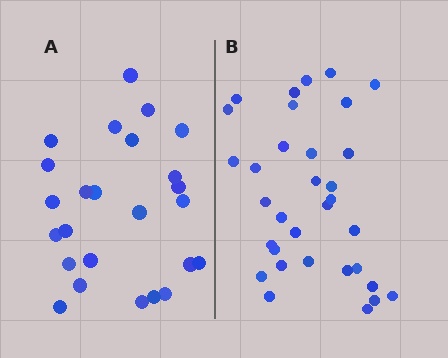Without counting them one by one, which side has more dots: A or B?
Region B (the right region) has more dots.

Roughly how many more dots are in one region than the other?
Region B has roughly 8 or so more dots than region A.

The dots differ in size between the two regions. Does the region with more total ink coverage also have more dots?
No. Region A has more total ink coverage because its dots are larger, but region B actually contains more individual dots. Total area can be misleading — the number of items is what matters here.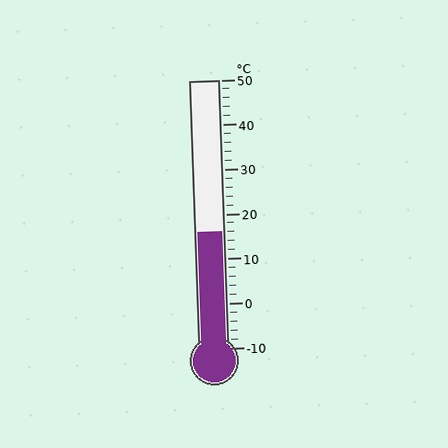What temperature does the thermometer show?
The thermometer shows approximately 16°C.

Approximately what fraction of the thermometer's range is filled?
The thermometer is filled to approximately 45% of its range.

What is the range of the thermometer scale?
The thermometer scale ranges from -10°C to 50°C.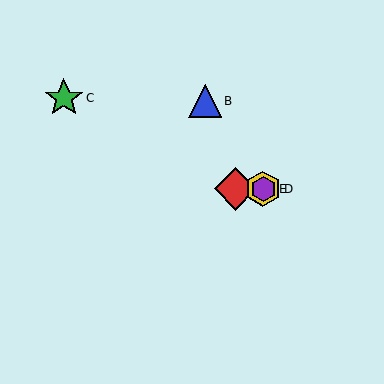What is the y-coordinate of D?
Object D is at y≈189.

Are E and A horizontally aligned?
Yes, both are at y≈189.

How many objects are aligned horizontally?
3 objects (A, D, E) are aligned horizontally.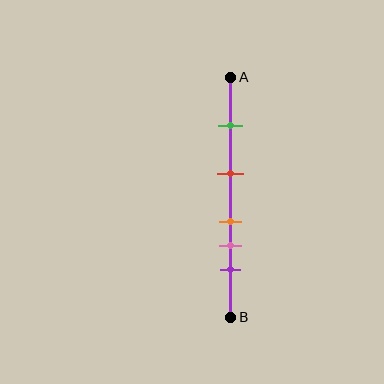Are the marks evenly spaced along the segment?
No, the marks are not evenly spaced.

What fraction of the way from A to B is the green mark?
The green mark is approximately 20% (0.2) of the way from A to B.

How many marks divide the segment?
There are 5 marks dividing the segment.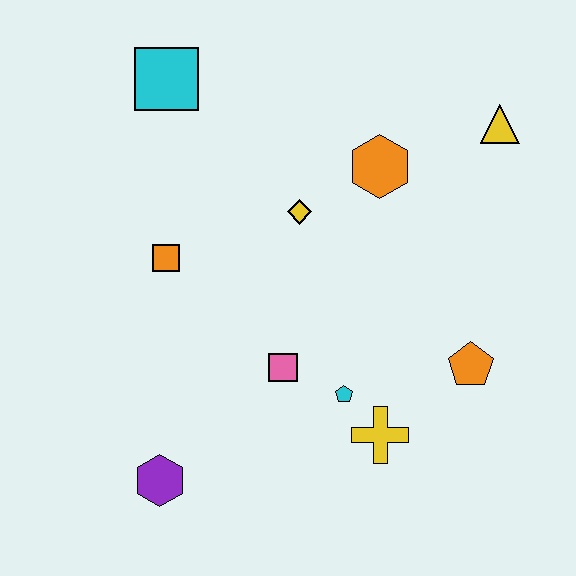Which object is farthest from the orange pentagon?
The cyan square is farthest from the orange pentagon.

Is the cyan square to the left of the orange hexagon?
Yes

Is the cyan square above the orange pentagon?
Yes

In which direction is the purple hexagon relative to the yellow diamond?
The purple hexagon is below the yellow diamond.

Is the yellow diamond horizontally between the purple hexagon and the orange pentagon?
Yes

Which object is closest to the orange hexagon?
The yellow diamond is closest to the orange hexagon.